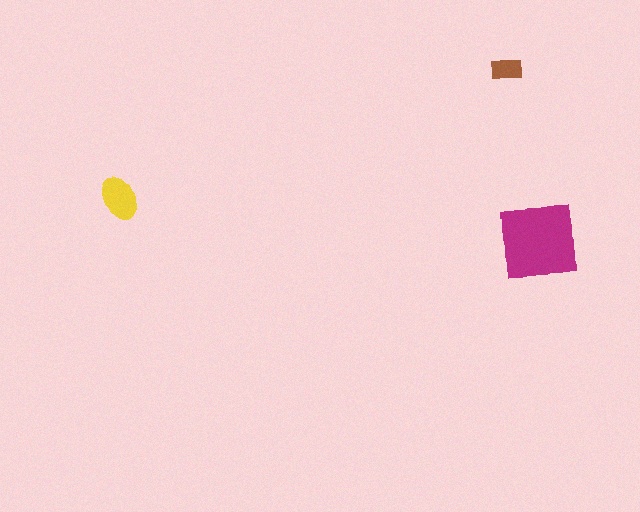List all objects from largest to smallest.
The magenta square, the yellow ellipse, the brown rectangle.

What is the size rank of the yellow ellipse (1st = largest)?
2nd.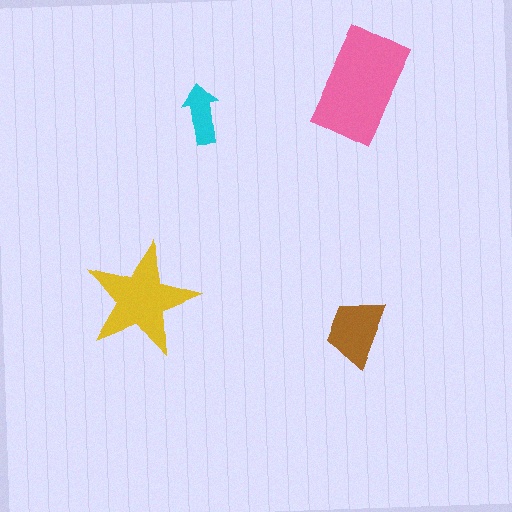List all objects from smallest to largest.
The cyan arrow, the brown trapezoid, the yellow star, the pink rectangle.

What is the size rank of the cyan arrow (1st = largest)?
4th.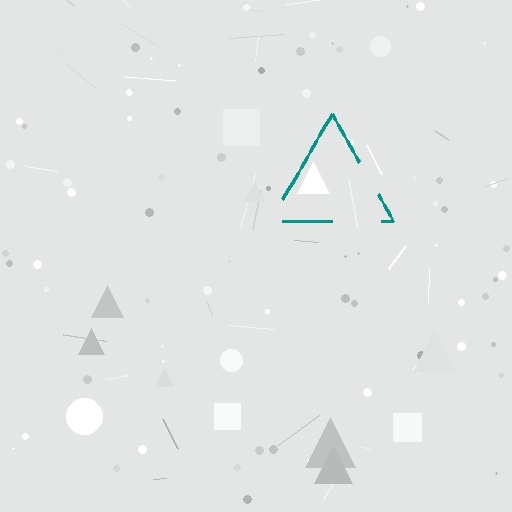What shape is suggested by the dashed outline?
The dashed outline suggests a triangle.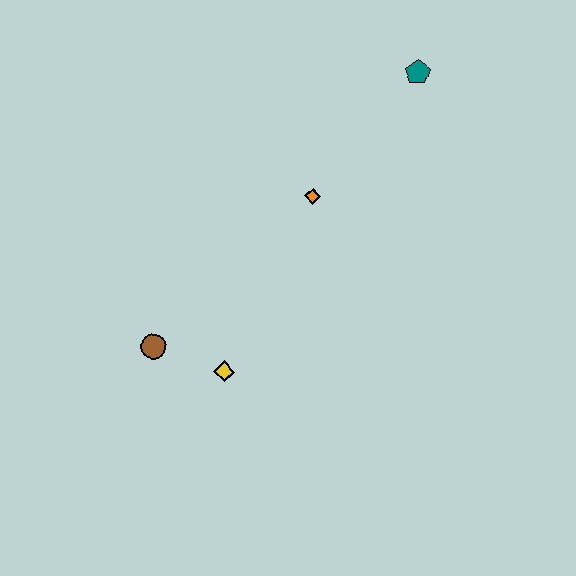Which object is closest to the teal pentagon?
The orange diamond is closest to the teal pentagon.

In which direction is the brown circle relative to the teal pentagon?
The brown circle is below the teal pentagon.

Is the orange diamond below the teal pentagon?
Yes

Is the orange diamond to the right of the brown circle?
Yes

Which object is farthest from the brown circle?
The teal pentagon is farthest from the brown circle.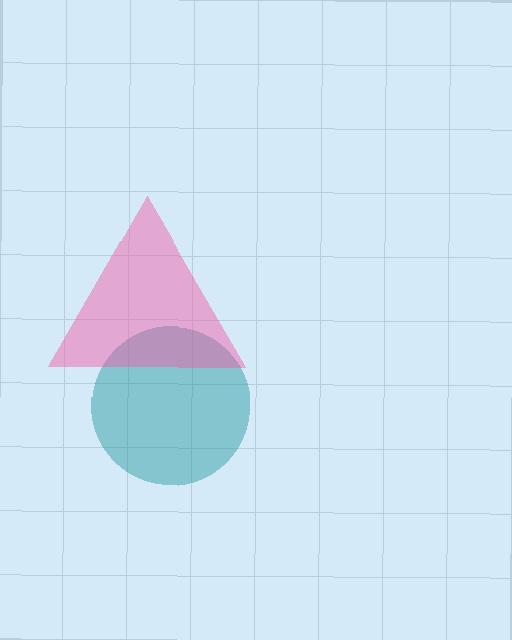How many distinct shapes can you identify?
There are 2 distinct shapes: a teal circle, a pink triangle.